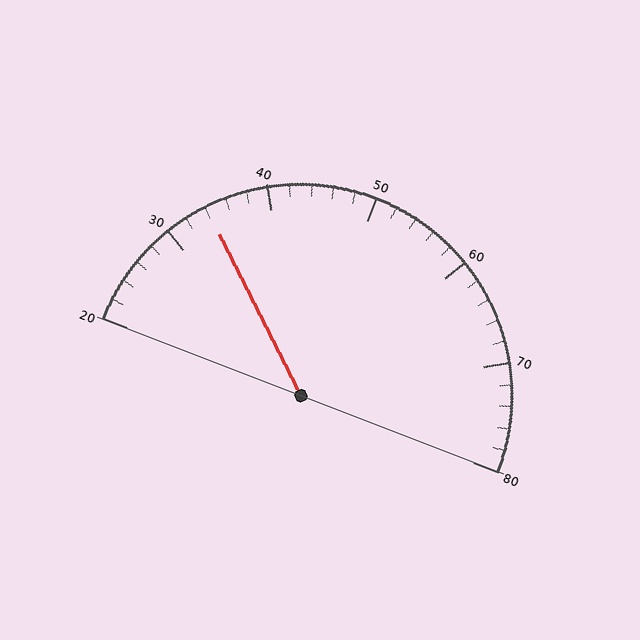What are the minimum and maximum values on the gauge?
The gauge ranges from 20 to 80.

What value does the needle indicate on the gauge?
The needle indicates approximately 34.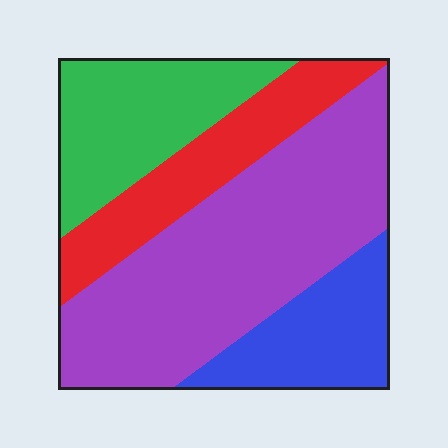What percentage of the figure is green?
Green covers about 20% of the figure.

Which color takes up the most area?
Purple, at roughly 45%.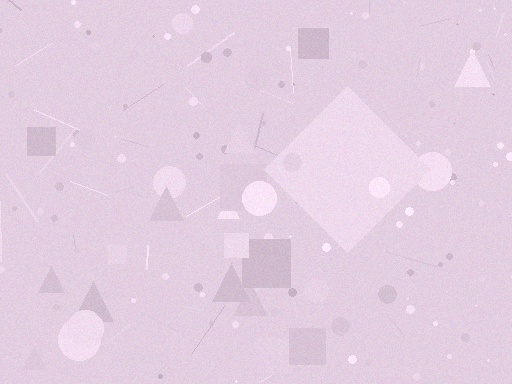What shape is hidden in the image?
A diamond is hidden in the image.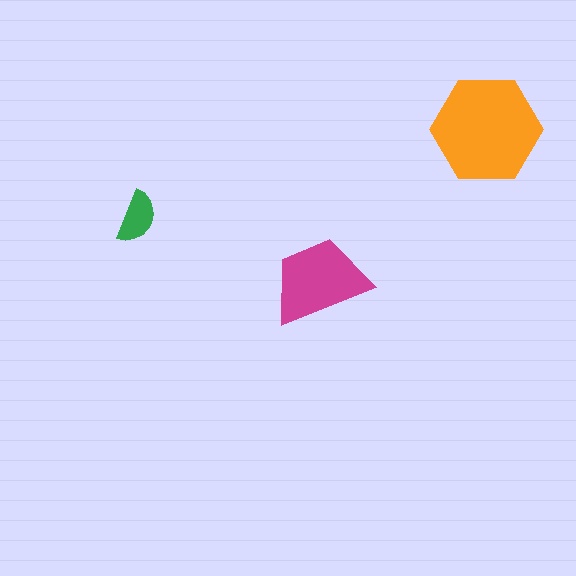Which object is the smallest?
The green semicircle.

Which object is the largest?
The orange hexagon.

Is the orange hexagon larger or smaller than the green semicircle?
Larger.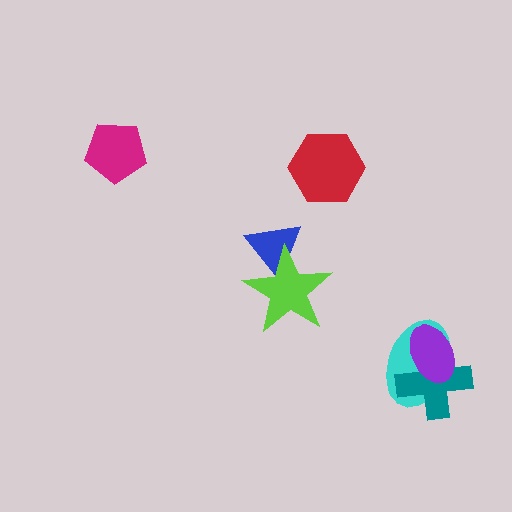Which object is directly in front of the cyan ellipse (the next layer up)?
The teal cross is directly in front of the cyan ellipse.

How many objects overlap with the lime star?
1 object overlaps with the lime star.